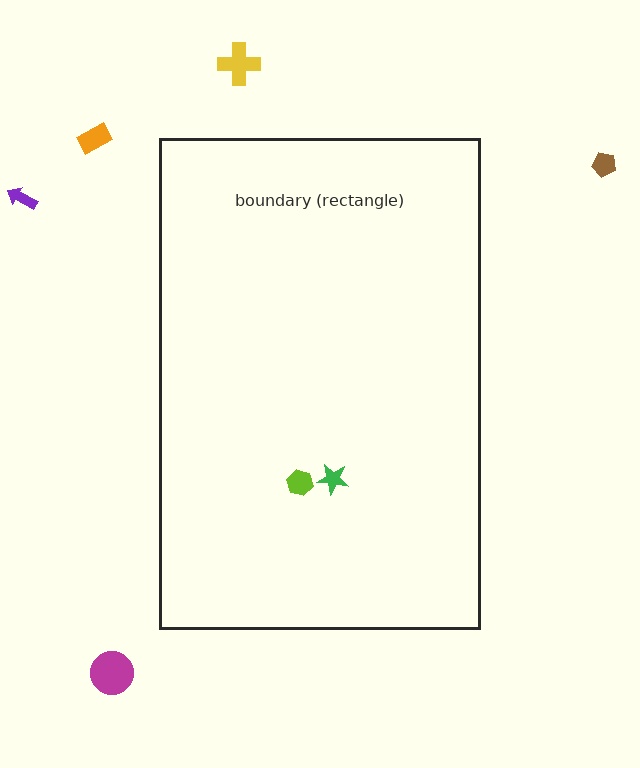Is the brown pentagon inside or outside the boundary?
Outside.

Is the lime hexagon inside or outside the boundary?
Inside.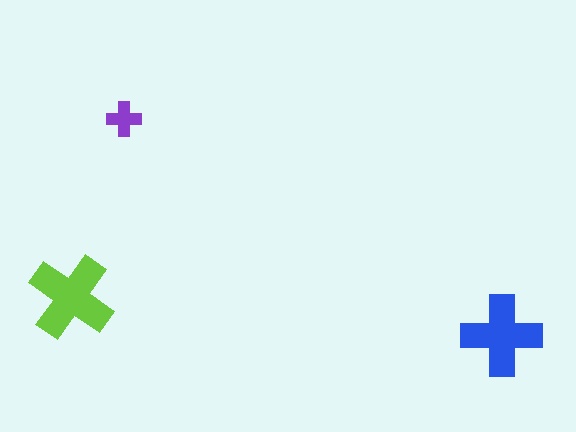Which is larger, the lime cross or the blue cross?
The lime one.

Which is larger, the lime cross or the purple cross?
The lime one.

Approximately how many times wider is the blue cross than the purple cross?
About 2.5 times wider.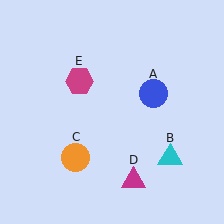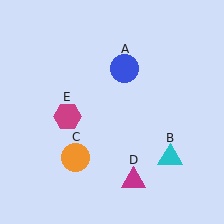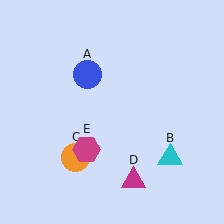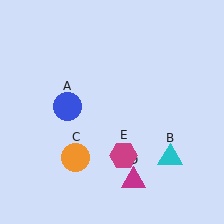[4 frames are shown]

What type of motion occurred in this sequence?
The blue circle (object A), magenta hexagon (object E) rotated counterclockwise around the center of the scene.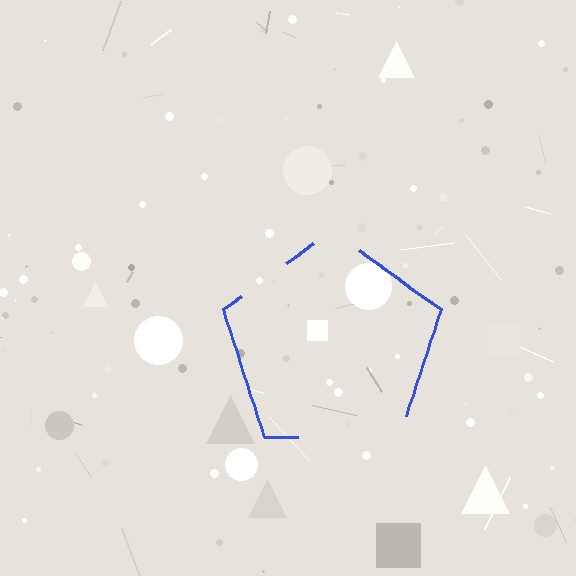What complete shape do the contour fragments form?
The contour fragments form a pentagon.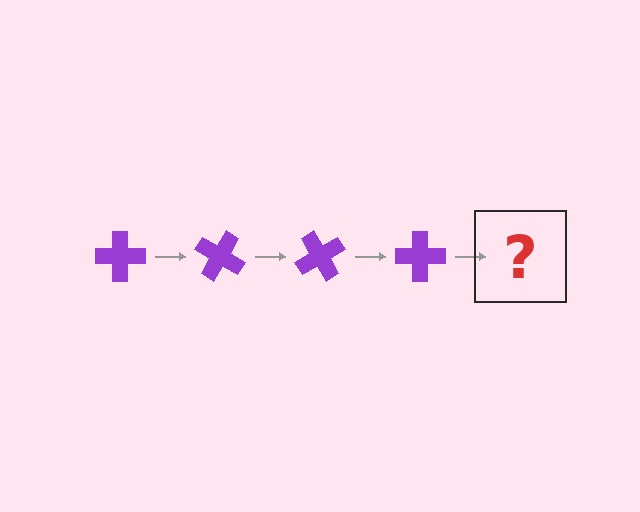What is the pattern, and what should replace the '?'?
The pattern is that the cross rotates 30 degrees each step. The '?' should be a purple cross rotated 120 degrees.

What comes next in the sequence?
The next element should be a purple cross rotated 120 degrees.